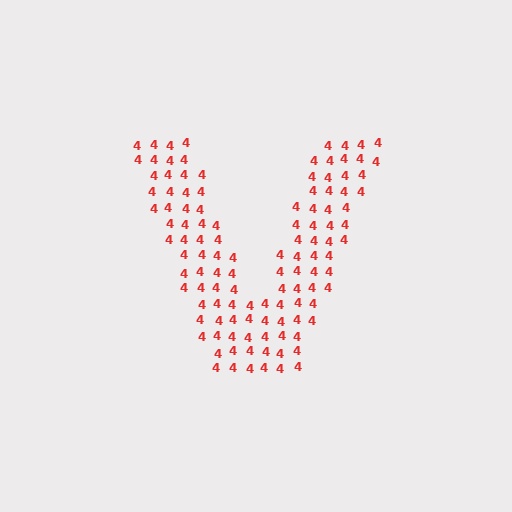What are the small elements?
The small elements are digit 4's.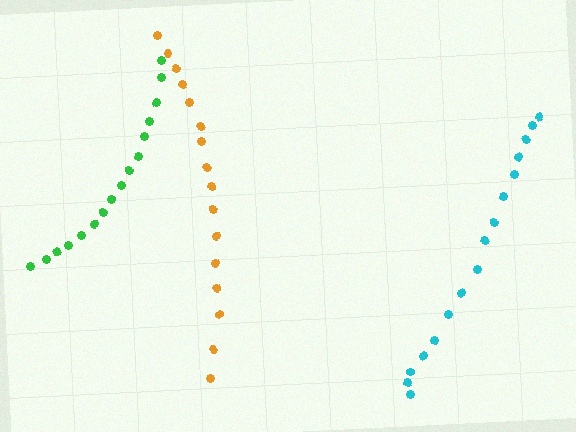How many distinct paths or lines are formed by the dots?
There are 3 distinct paths.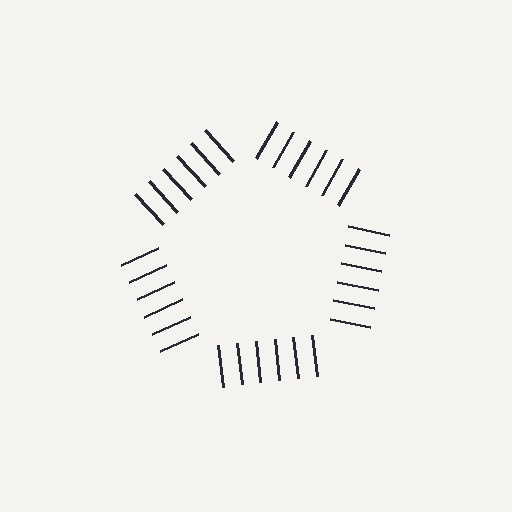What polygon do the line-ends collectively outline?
An illusory pentagon — the line segments terminate on its edges but no continuous stroke is drawn.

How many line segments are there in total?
30 — 6 along each of the 5 edges.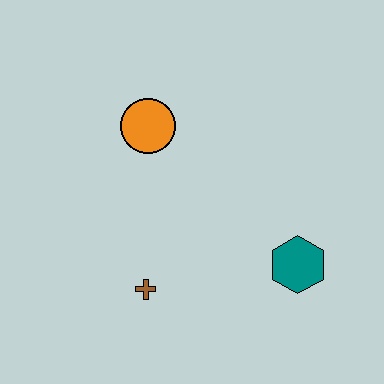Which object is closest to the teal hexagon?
The brown cross is closest to the teal hexagon.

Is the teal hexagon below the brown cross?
No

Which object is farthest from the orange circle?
The teal hexagon is farthest from the orange circle.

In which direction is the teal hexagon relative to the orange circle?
The teal hexagon is to the right of the orange circle.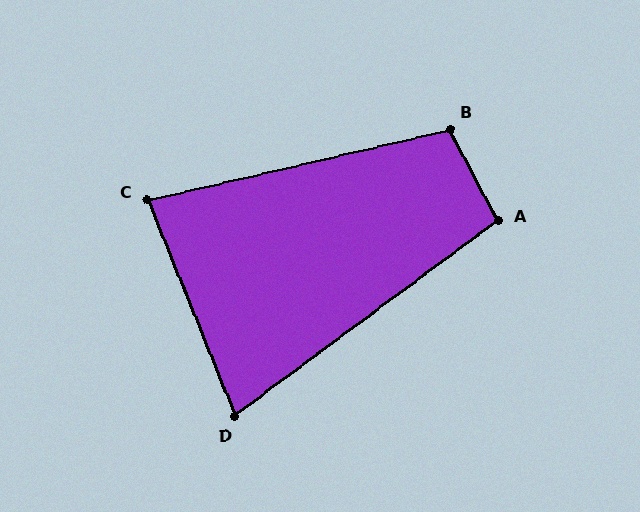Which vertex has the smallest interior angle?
D, at approximately 75 degrees.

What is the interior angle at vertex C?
Approximately 81 degrees (acute).